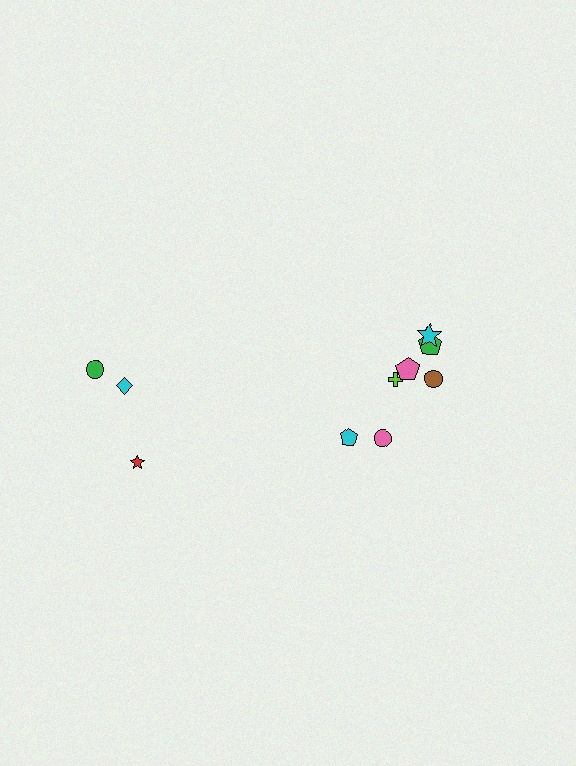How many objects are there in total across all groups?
There are 10 objects.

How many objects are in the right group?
There are 7 objects.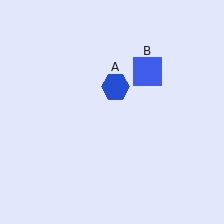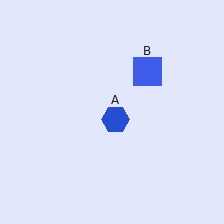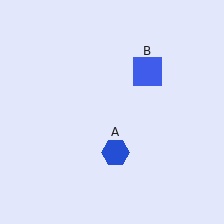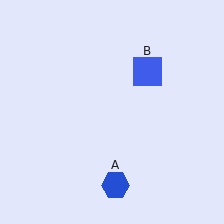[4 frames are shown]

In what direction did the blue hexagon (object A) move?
The blue hexagon (object A) moved down.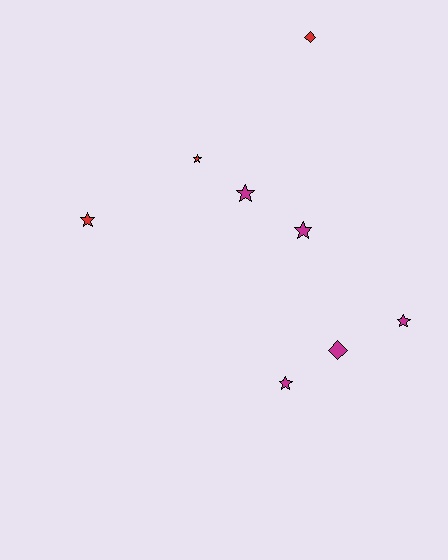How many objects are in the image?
There are 8 objects.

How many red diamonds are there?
There is 1 red diamond.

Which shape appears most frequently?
Star, with 6 objects.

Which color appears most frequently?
Magenta, with 5 objects.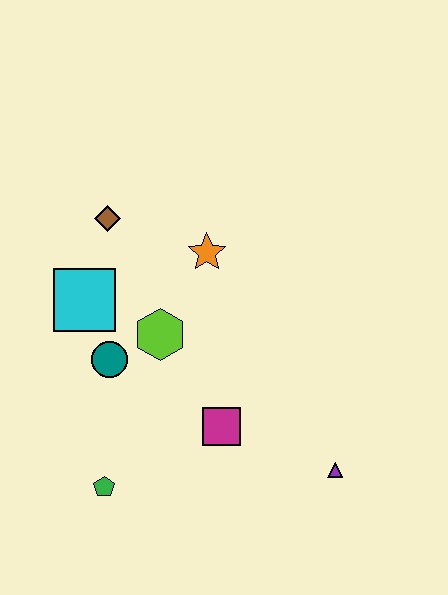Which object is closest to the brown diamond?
The cyan square is closest to the brown diamond.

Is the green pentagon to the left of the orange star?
Yes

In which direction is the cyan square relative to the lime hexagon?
The cyan square is to the left of the lime hexagon.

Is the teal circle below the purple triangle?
No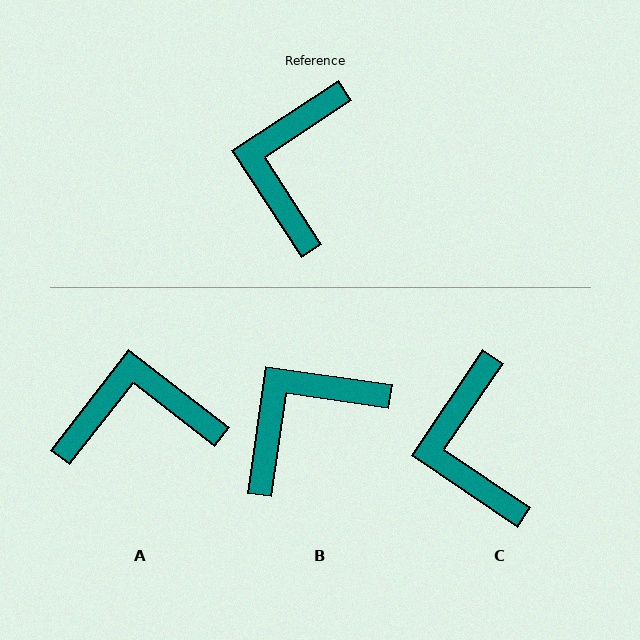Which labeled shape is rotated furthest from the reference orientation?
A, about 71 degrees away.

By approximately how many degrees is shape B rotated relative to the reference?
Approximately 41 degrees clockwise.